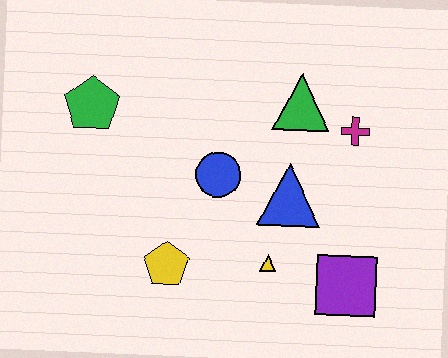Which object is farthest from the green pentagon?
The purple square is farthest from the green pentagon.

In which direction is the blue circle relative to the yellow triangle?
The blue circle is above the yellow triangle.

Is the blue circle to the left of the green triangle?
Yes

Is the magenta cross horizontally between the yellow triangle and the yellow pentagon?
No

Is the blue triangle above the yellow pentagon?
Yes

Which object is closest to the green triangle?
The magenta cross is closest to the green triangle.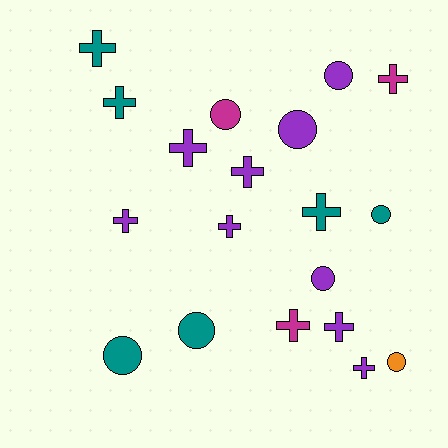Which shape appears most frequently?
Cross, with 11 objects.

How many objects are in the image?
There are 19 objects.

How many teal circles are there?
There are 3 teal circles.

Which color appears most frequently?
Purple, with 9 objects.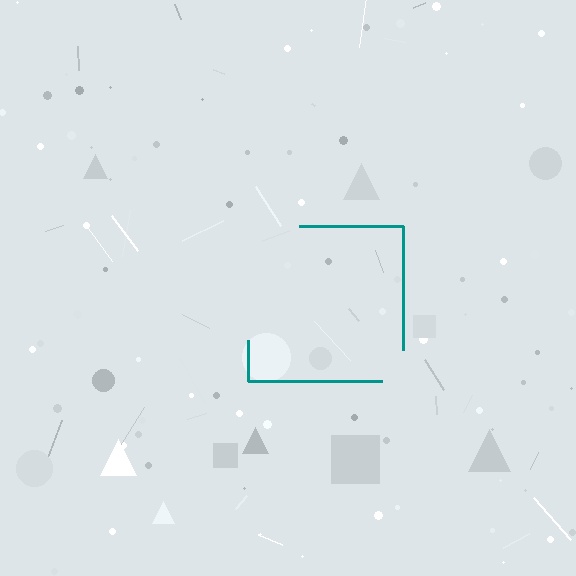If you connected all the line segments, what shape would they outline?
They would outline a square.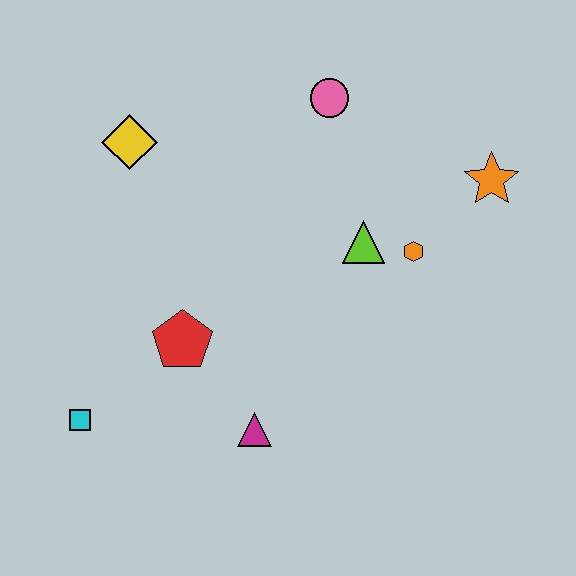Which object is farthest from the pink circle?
The cyan square is farthest from the pink circle.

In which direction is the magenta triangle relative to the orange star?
The magenta triangle is below the orange star.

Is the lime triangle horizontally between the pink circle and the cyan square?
No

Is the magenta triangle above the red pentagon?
No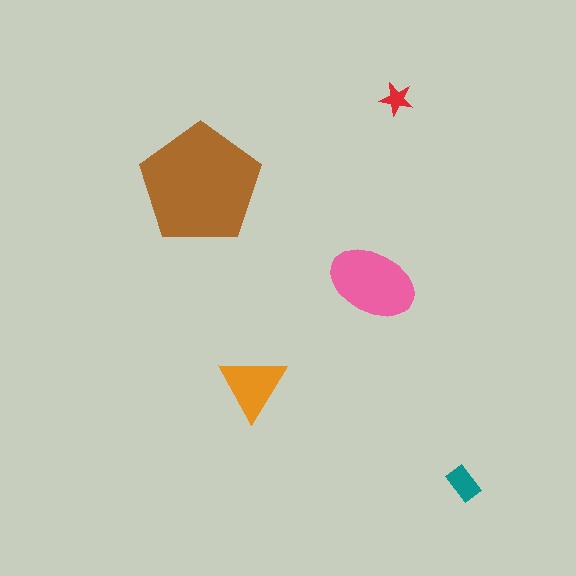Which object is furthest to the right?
The teal rectangle is rightmost.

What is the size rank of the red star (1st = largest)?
5th.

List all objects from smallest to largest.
The red star, the teal rectangle, the orange triangle, the pink ellipse, the brown pentagon.